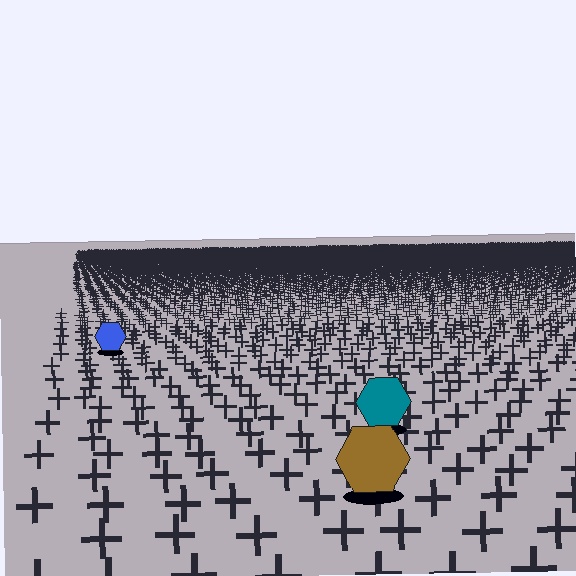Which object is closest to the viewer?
The brown hexagon is closest. The texture marks near it are larger and more spread out.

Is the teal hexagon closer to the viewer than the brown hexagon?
No. The brown hexagon is closer — you can tell from the texture gradient: the ground texture is coarser near it.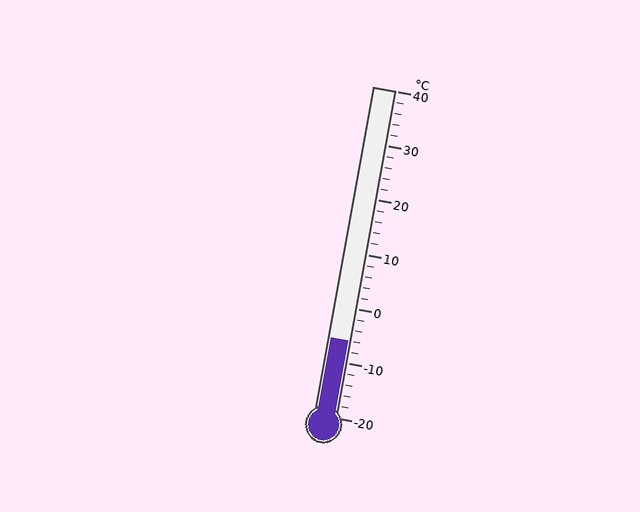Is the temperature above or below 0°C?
The temperature is below 0°C.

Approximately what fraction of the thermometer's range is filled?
The thermometer is filled to approximately 25% of its range.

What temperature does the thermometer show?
The thermometer shows approximately -6°C.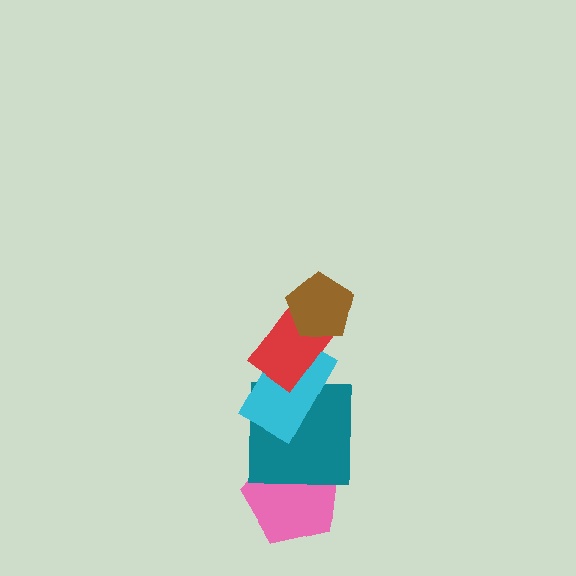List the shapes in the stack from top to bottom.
From top to bottom: the brown pentagon, the red rectangle, the cyan rectangle, the teal square, the pink pentagon.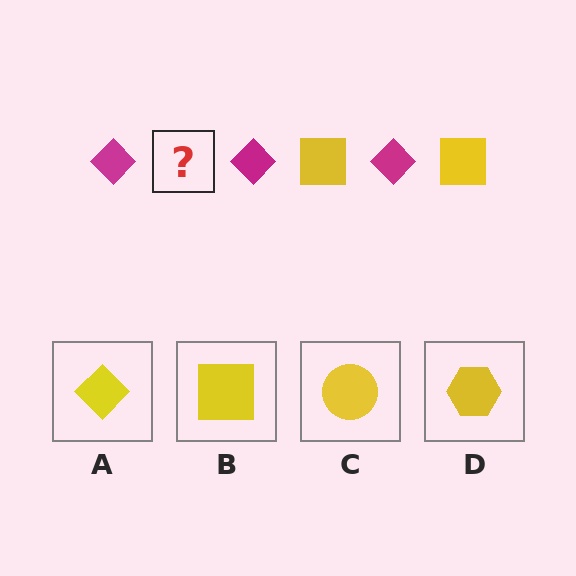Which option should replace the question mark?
Option B.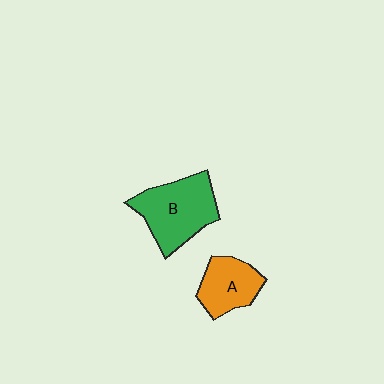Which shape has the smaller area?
Shape A (orange).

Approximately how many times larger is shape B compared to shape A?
Approximately 1.5 times.